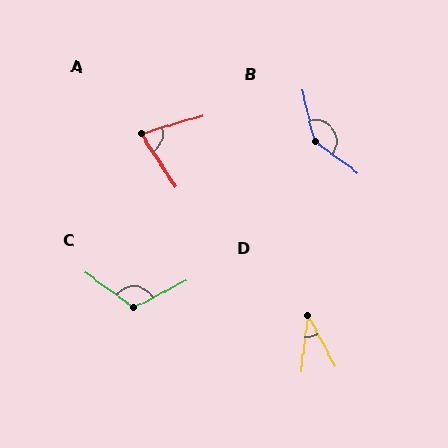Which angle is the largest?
B, at approximately 141 degrees.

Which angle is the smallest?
D, at approximately 36 degrees.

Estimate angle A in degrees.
Approximately 73 degrees.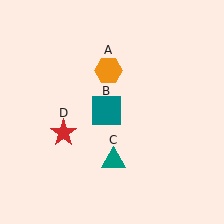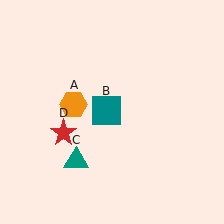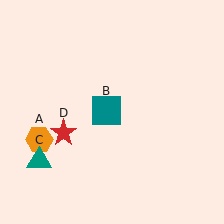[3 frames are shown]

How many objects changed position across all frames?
2 objects changed position: orange hexagon (object A), teal triangle (object C).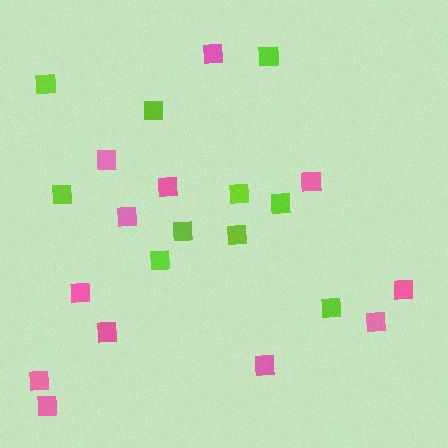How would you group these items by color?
There are 2 groups: one group of pink squares (12) and one group of lime squares (10).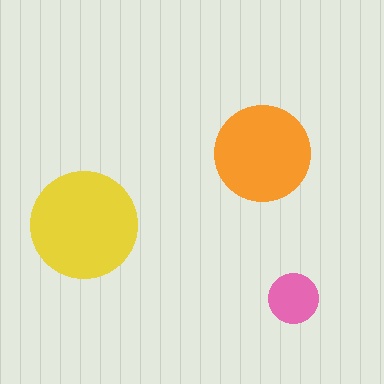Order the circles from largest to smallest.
the yellow one, the orange one, the pink one.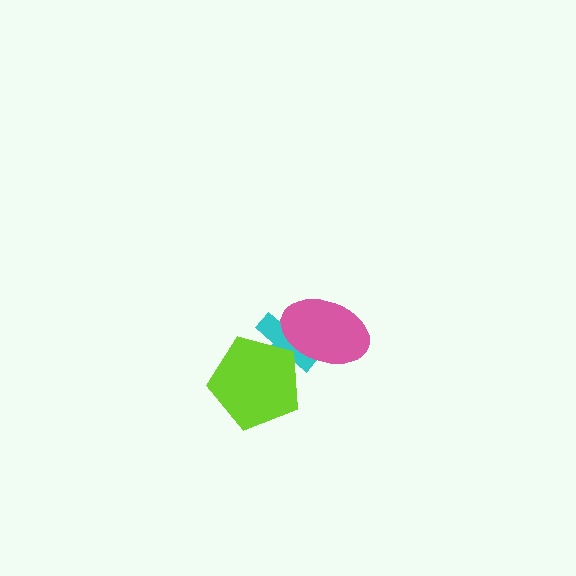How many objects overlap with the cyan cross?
2 objects overlap with the cyan cross.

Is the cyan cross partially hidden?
Yes, it is partially covered by another shape.